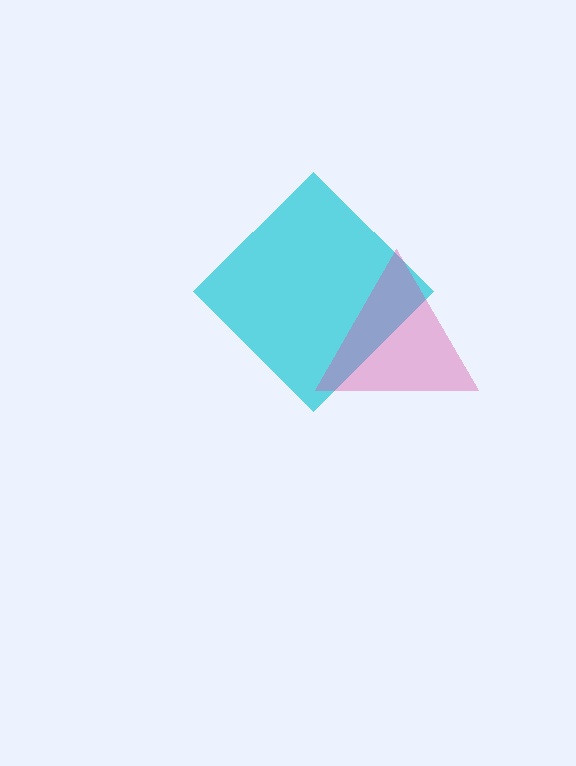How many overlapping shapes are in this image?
There are 2 overlapping shapes in the image.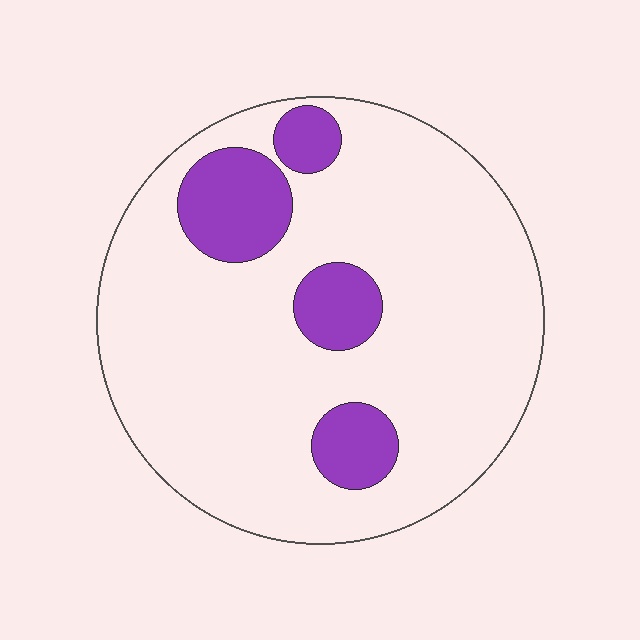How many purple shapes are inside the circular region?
4.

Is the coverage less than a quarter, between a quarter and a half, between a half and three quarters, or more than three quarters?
Less than a quarter.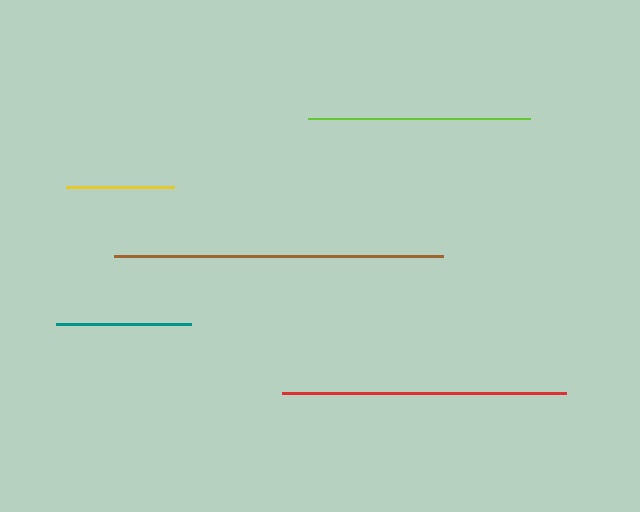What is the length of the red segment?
The red segment is approximately 284 pixels long.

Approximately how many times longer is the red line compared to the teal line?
The red line is approximately 2.1 times the length of the teal line.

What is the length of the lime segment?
The lime segment is approximately 222 pixels long.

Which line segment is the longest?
The brown line is the longest at approximately 329 pixels.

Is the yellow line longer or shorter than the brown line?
The brown line is longer than the yellow line.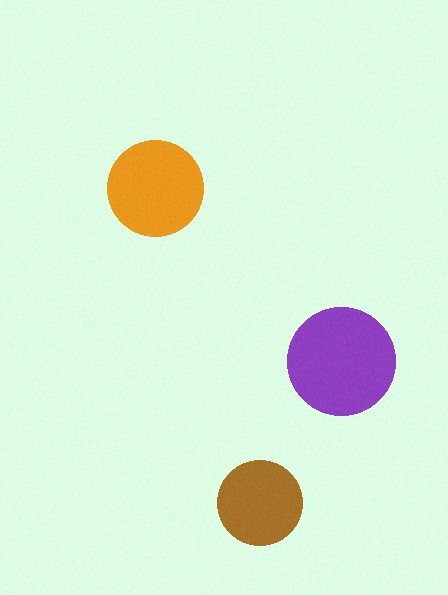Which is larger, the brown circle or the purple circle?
The purple one.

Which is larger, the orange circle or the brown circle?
The orange one.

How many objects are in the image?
There are 3 objects in the image.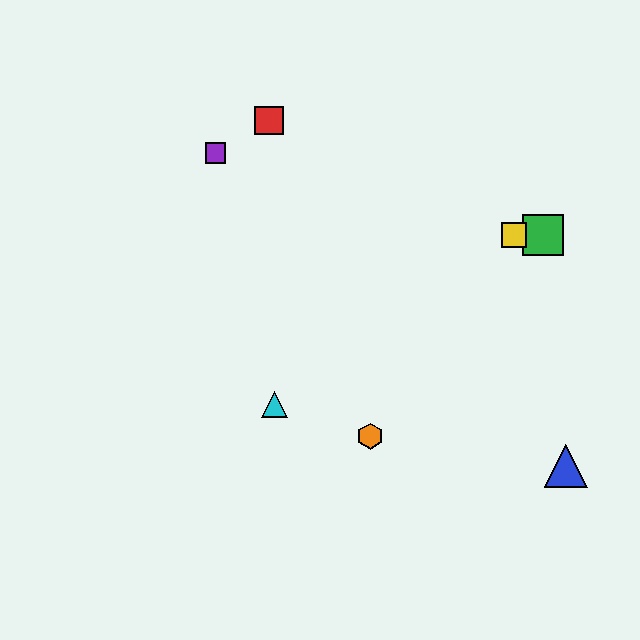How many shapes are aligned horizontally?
2 shapes (the green square, the yellow square) are aligned horizontally.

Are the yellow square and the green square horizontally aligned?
Yes, both are at y≈235.